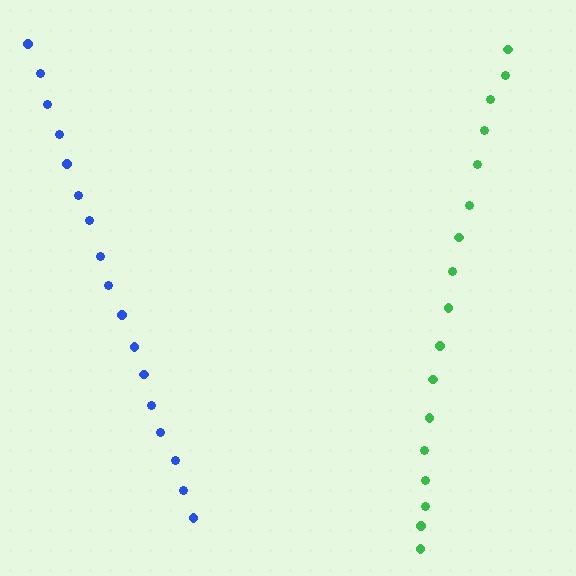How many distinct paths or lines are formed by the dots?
There are 2 distinct paths.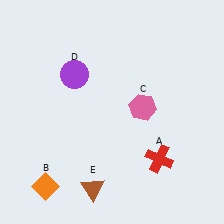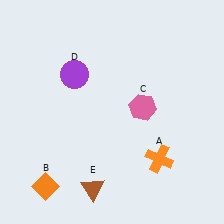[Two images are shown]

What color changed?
The cross (A) changed from red in Image 1 to orange in Image 2.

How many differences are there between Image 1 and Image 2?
There is 1 difference between the two images.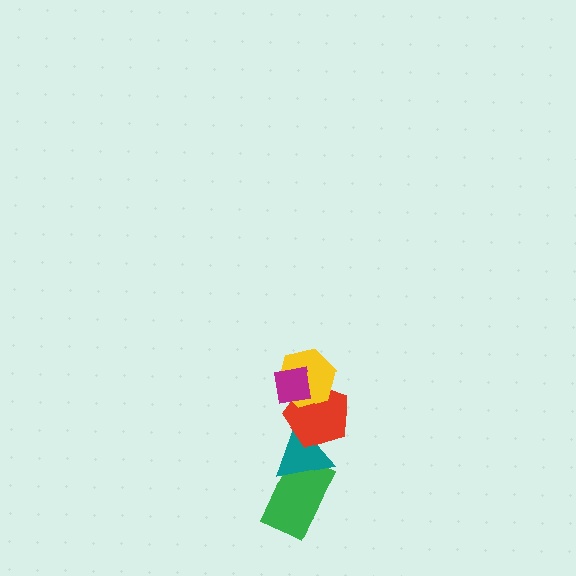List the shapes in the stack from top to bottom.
From top to bottom: the magenta square, the yellow hexagon, the red pentagon, the teal triangle, the green rectangle.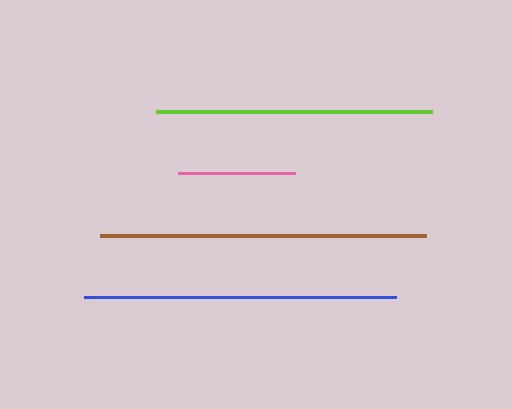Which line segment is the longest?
The brown line is the longest at approximately 326 pixels.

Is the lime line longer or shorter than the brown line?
The brown line is longer than the lime line.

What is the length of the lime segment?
The lime segment is approximately 276 pixels long.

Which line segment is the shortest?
The pink line is the shortest at approximately 117 pixels.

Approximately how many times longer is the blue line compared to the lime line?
The blue line is approximately 1.1 times the length of the lime line.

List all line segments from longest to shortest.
From longest to shortest: brown, blue, lime, pink.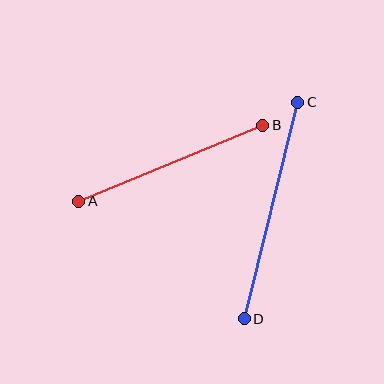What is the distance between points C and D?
The distance is approximately 223 pixels.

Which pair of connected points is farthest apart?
Points C and D are farthest apart.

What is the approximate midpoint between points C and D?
The midpoint is at approximately (271, 210) pixels.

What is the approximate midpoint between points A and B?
The midpoint is at approximately (171, 163) pixels.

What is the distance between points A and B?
The distance is approximately 199 pixels.